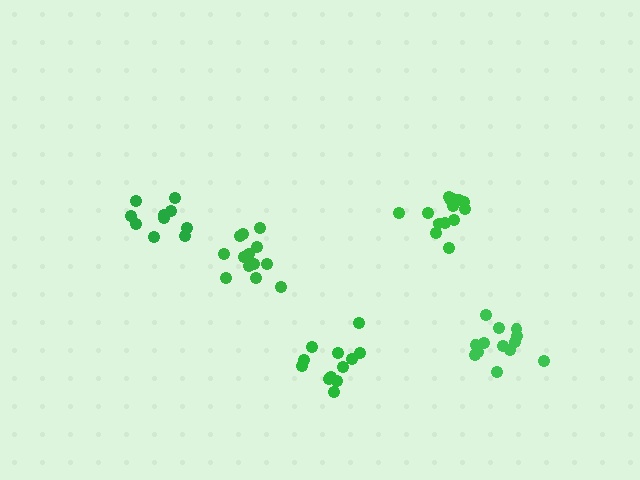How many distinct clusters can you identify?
There are 5 distinct clusters.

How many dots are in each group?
Group 1: 12 dots, Group 2: 13 dots, Group 3: 14 dots, Group 4: 14 dots, Group 5: 10 dots (63 total).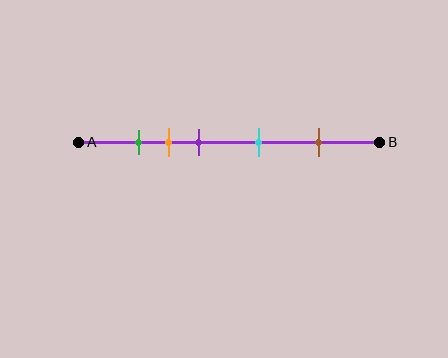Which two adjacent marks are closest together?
The green and orange marks are the closest adjacent pair.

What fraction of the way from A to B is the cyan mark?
The cyan mark is approximately 60% (0.6) of the way from A to B.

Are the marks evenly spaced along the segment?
No, the marks are not evenly spaced.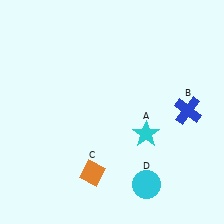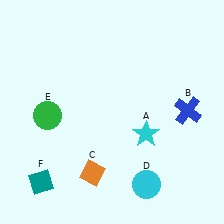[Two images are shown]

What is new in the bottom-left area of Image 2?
A teal diamond (F) was added in the bottom-left area of Image 2.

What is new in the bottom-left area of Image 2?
A green circle (E) was added in the bottom-left area of Image 2.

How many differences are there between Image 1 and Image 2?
There are 2 differences between the two images.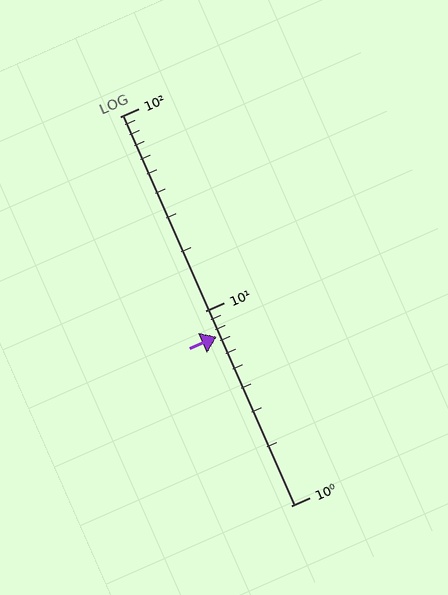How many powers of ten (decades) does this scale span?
The scale spans 2 decades, from 1 to 100.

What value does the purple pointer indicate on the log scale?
The pointer indicates approximately 7.4.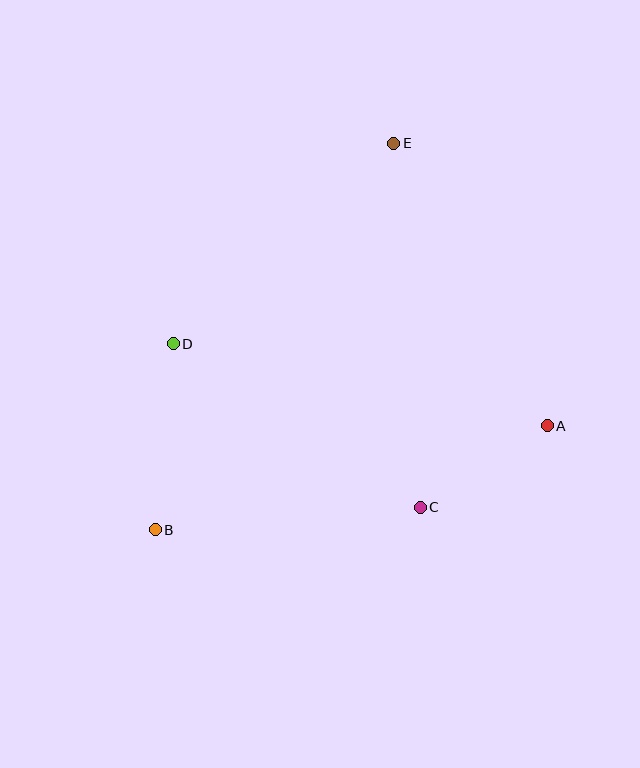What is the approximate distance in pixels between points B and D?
The distance between B and D is approximately 187 pixels.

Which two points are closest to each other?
Points A and C are closest to each other.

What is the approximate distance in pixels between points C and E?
The distance between C and E is approximately 365 pixels.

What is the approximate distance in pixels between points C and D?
The distance between C and D is approximately 296 pixels.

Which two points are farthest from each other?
Points B and E are farthest from each other.